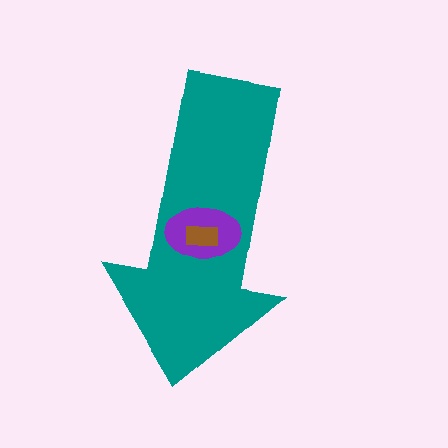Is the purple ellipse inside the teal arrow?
Yes.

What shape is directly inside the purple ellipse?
The brown rectangle.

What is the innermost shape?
The brown rectangle.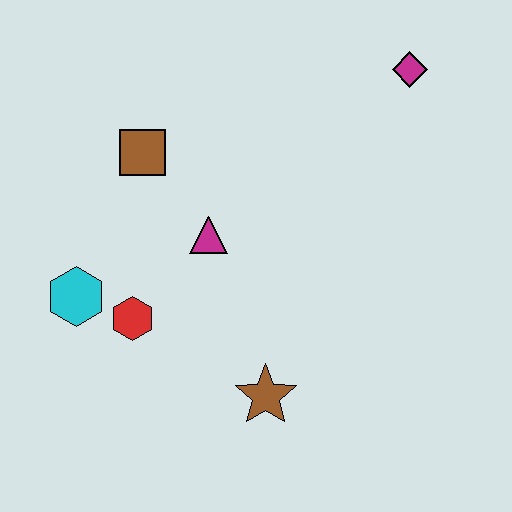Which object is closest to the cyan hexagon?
The red hexagon is closest to the cyan hexagon.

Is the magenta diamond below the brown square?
No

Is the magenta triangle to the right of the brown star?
No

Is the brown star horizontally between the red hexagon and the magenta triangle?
No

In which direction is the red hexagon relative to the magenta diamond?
The red hexagon is to the left of the magenta diamond.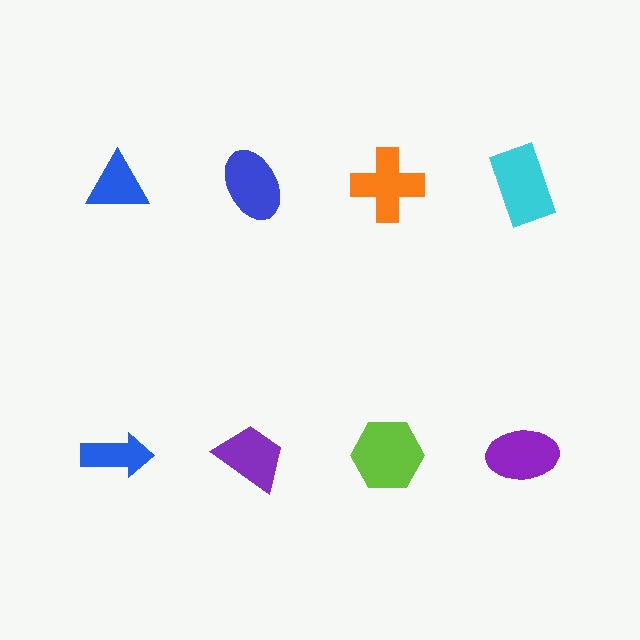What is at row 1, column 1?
A blue triangle.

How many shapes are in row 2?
4 shapes.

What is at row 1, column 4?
A cyan rectangle.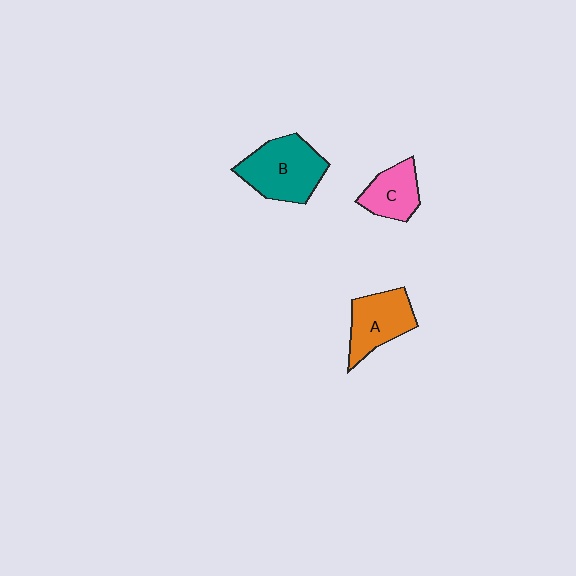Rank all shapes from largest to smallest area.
From largest to smallest: B (teal), A (orange), C (pink).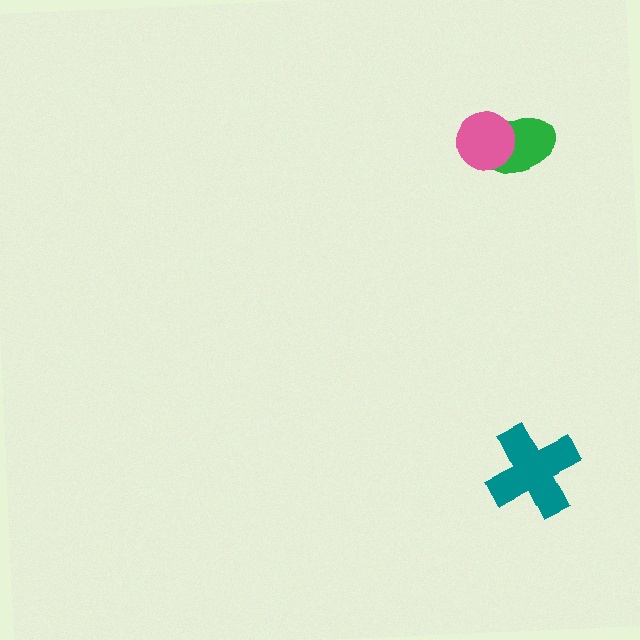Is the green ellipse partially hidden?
Yes, it is partially covered by another shape.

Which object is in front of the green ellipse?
The pink circle is in front of the green ellipse.